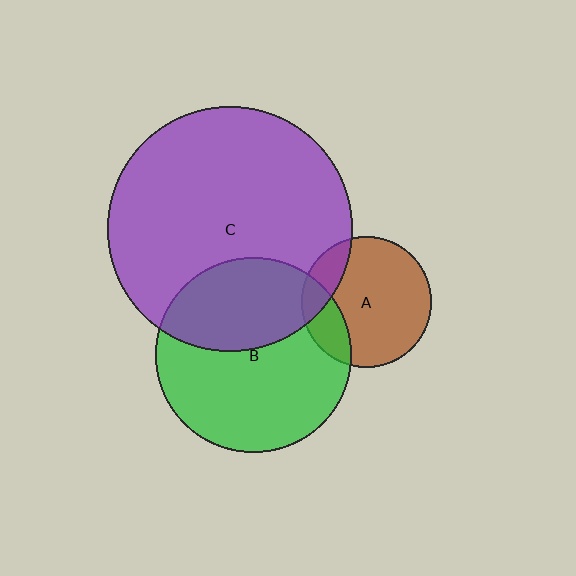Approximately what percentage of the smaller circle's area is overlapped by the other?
Approximately 40%.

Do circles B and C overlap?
Yes.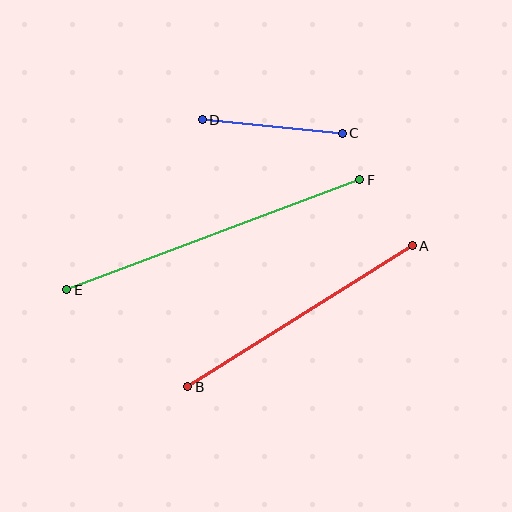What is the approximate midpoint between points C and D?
The midpoint is at approximately (272, 126) pixels.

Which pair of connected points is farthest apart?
Points E and F are farthest apart.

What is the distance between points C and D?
The distance is approximately 141 pixels.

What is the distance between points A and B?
The distance is approximately 266 pixels.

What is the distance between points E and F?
The distance is approximately 313 pixels.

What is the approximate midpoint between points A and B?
The midpoint is at approximately (300, 316) pixels.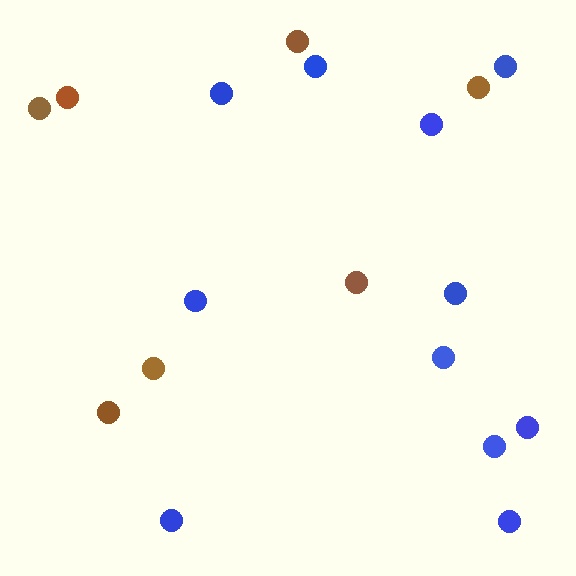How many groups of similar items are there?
There are 2 groups: one group of brown circles (7) and one group of blue circles (11).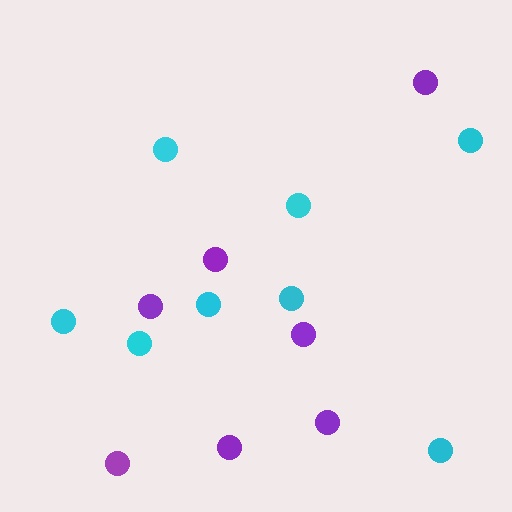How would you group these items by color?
There are 2 groups: one group of purple circles (7) and one group of cyan circles (8).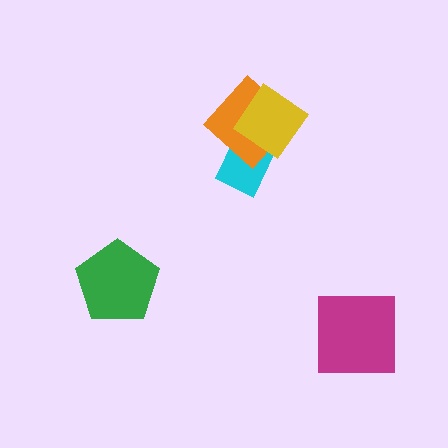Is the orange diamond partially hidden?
Yes, it is partially covered by another shape.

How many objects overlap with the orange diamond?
2 objects overlap with the orange diamond.